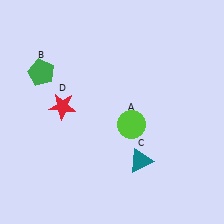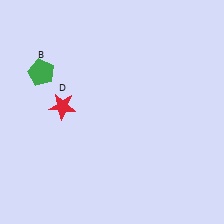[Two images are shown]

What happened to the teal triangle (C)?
The teal triangle (C) was removed in Image 2. It was in the bottom-right area of Image 1.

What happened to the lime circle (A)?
The lime circle (A) was removed in Image 2. It was in the bottom-right area of Image 1.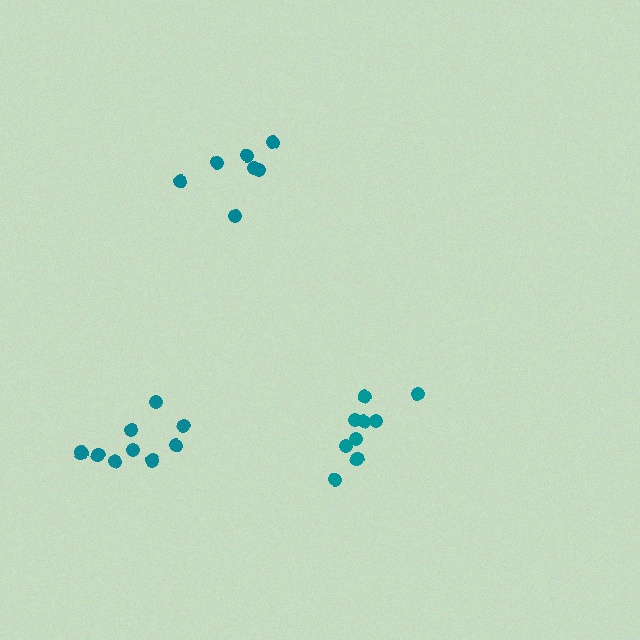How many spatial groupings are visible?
There are 3 spatial groupings.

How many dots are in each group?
Group 1: 7 dots, Group 2: 9 dots, Group 3: 9 dots (25 total).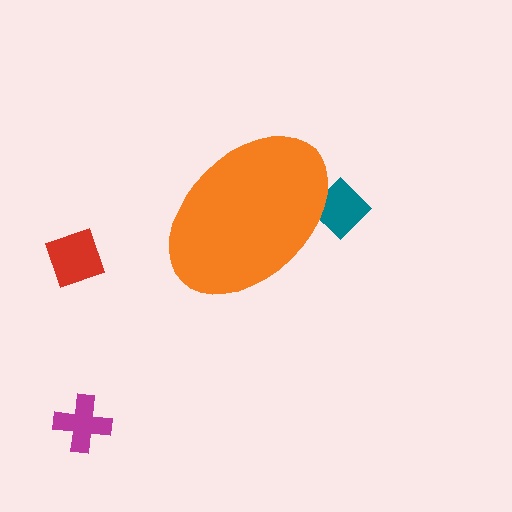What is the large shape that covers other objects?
An orange ellipse.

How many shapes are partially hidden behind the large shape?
1 shape is partially hidden.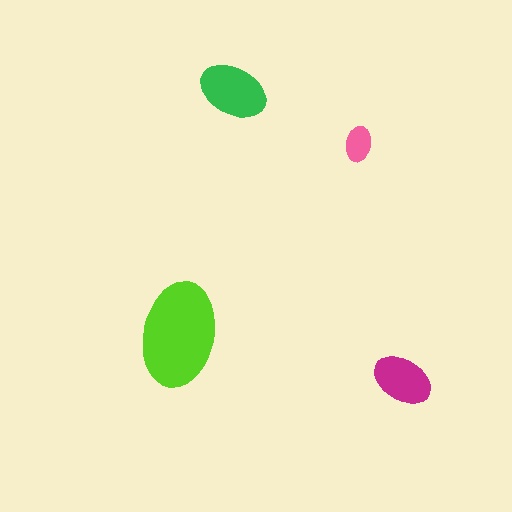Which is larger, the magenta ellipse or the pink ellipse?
The magenta one.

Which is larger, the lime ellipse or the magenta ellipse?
The lime one.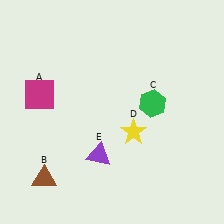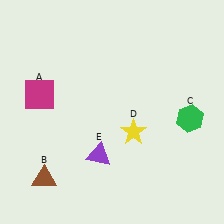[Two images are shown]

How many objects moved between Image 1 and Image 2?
1 object moved between the two images.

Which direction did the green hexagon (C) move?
The green hexagon (C) moved right.